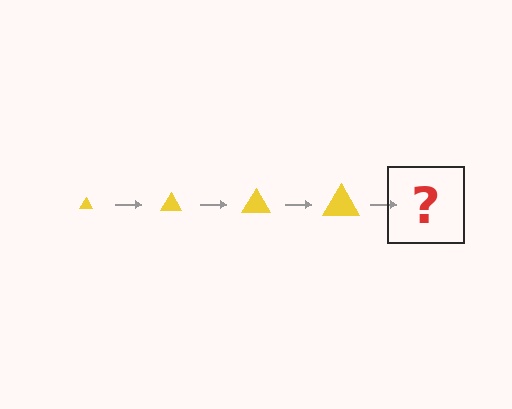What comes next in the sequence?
The next element should be a yellow triangle, larger than the previous one.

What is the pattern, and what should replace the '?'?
The pattern is that the triangle gets progressively larger each step. The '?' should be a yellow triangle, larger than the previous one.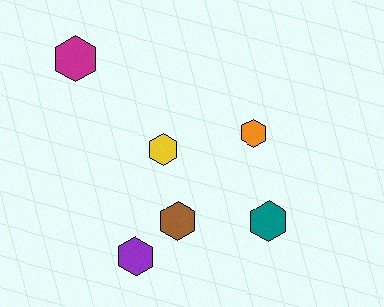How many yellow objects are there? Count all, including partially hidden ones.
There is 1 yellow object.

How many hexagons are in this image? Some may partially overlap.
There are 6 hexagons.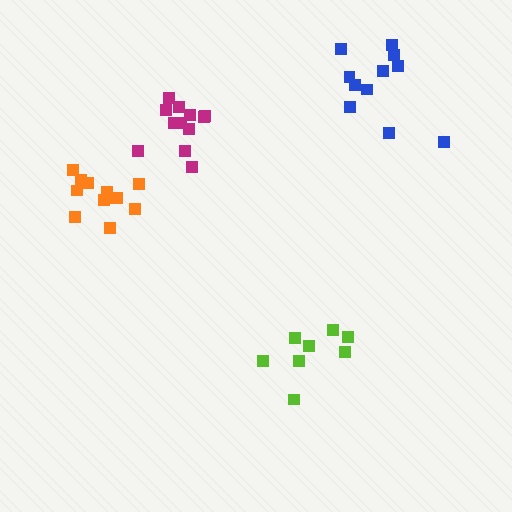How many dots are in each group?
Group 1: 12 dots, Group 2: 8 dots, Group 3: 12 dots, Group 4: 11 dots (43 total).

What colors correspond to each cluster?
The clusters are colored: magenta, lime, orange, blue.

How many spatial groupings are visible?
There are 4 spatial groupings.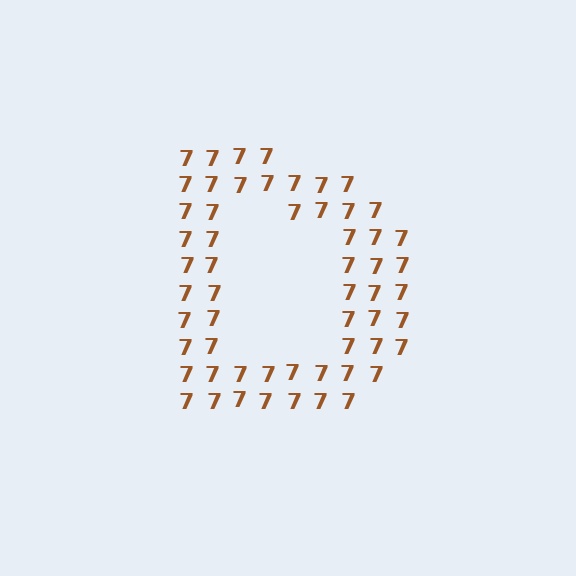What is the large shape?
The large shape is the letter D.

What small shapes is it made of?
It is made of small digit 7's.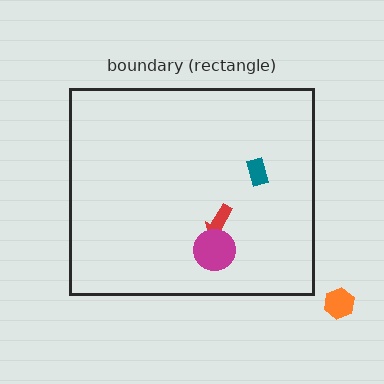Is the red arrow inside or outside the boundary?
Inside.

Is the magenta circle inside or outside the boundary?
Inside.